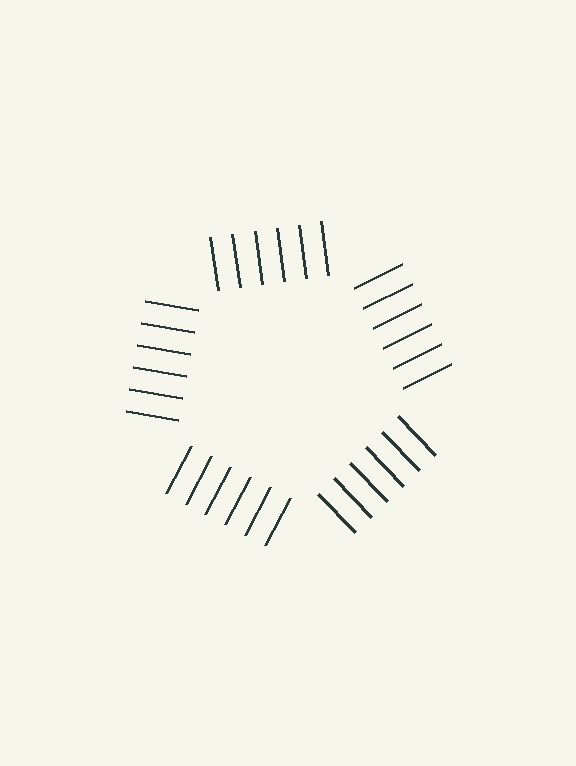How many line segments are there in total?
30 — 6 along each of the 5 edges.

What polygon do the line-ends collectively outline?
An illusory pentagon — the line segments terminate on its edges but no continuous stroke is drawn.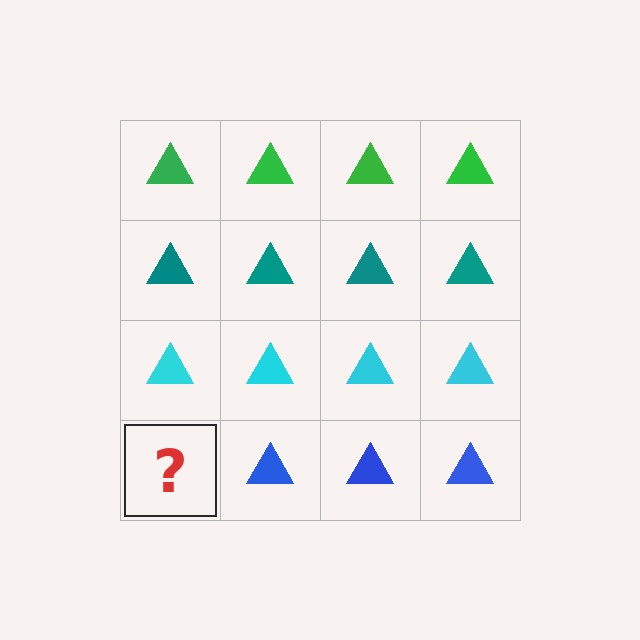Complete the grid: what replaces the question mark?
The question mark should be replaced with a blue triangle.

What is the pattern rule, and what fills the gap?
The rule is that each row has a consistent color. The gap should be filled with a blue triangle.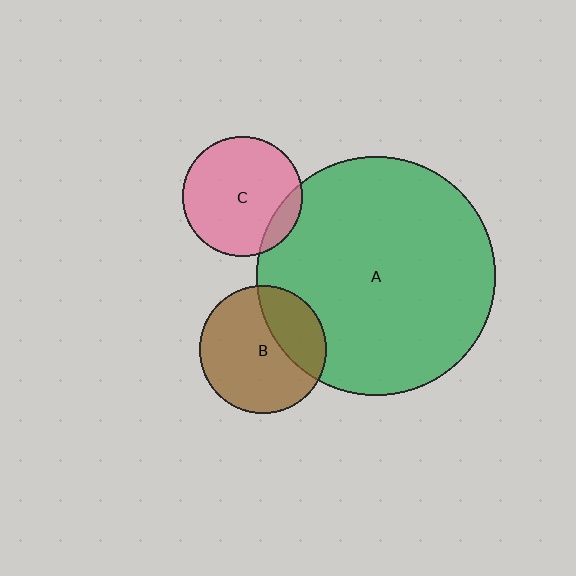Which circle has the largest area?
Circle A (green).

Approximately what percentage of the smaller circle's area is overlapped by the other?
Approximately 10%.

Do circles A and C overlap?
Yes.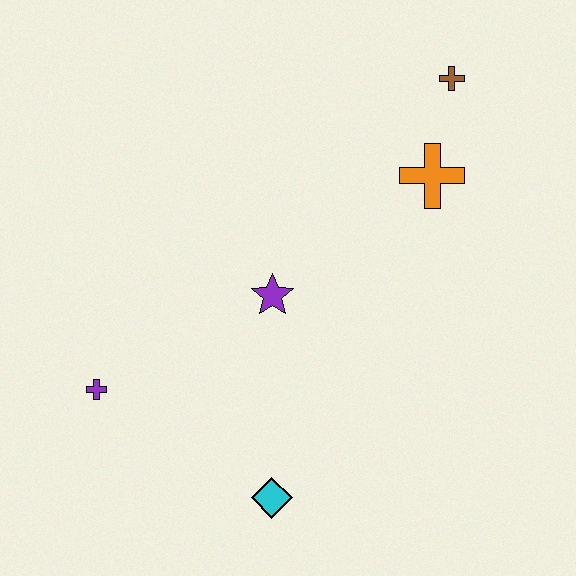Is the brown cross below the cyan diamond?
No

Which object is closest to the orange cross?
The brown cross is closest to the orange cross.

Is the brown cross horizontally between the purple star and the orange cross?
No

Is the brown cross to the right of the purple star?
Yes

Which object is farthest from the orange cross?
The purple cross is farthest from the orange cross.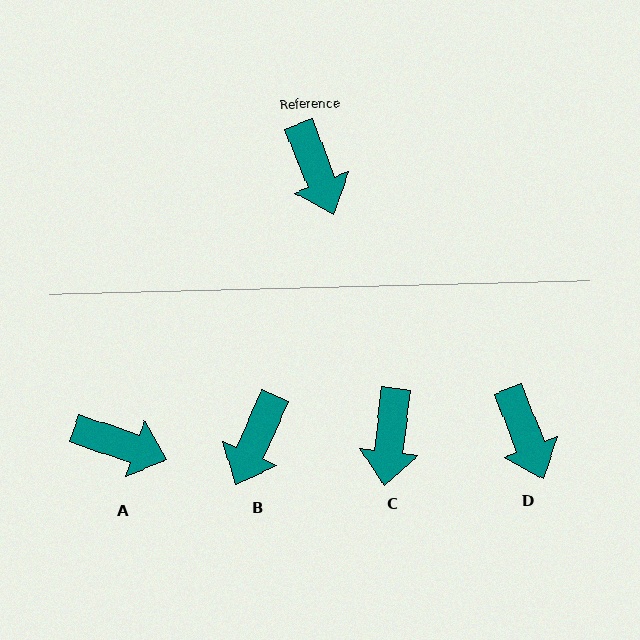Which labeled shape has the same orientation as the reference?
D.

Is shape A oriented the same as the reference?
No, it is off by about 50 degrees.